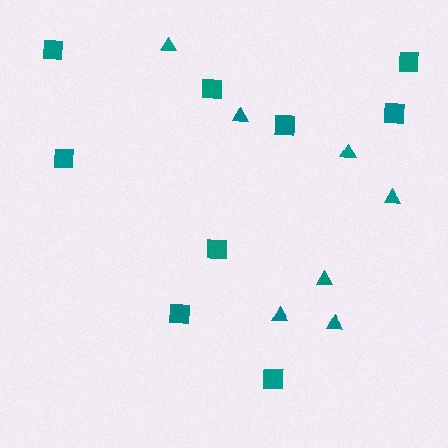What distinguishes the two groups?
There are 2 groups: one group of triangles (7) and one group of squares (9).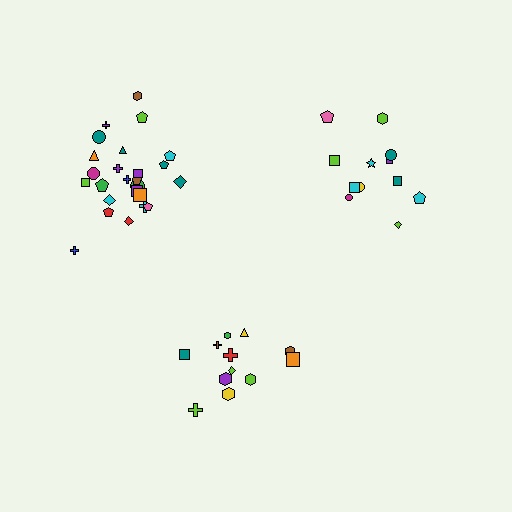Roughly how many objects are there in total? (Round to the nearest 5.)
Roughly 50 objects in total.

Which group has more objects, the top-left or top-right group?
The top-left group.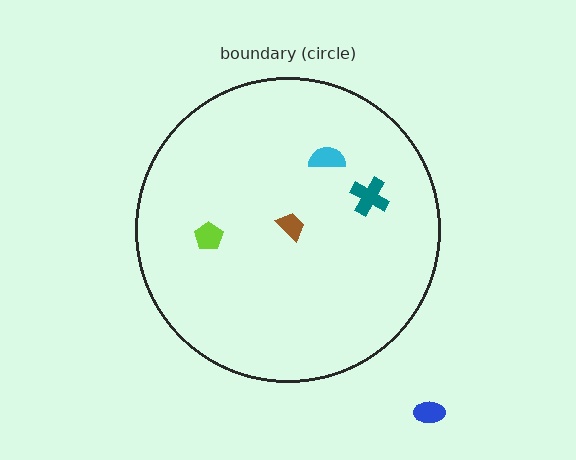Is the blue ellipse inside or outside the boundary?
Outside.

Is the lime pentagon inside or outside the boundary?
Inside.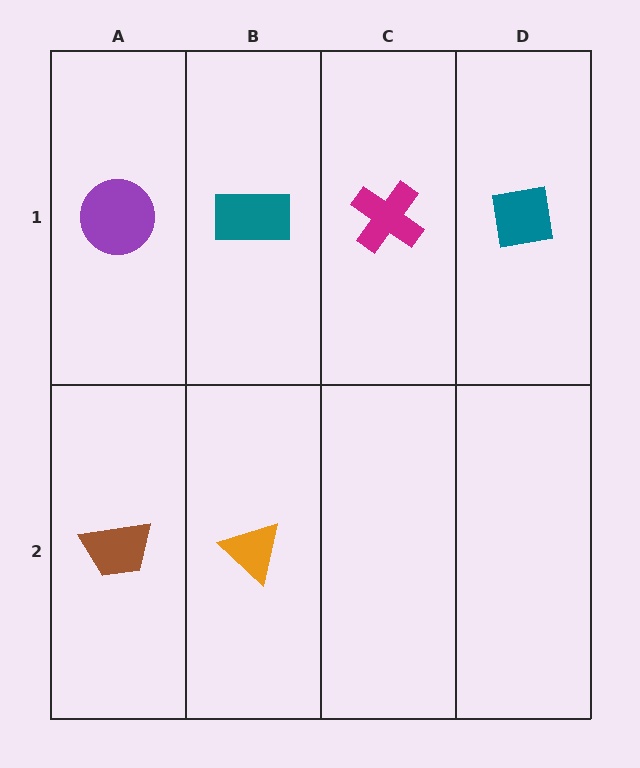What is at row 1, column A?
A purple circle.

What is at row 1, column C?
A magenta cross.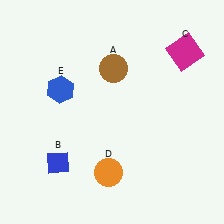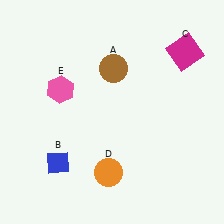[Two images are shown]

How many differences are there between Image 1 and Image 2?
There is 1 difference between the two images.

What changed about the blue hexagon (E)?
In Image 1, E is blue. In Image 2, it changed to pink.